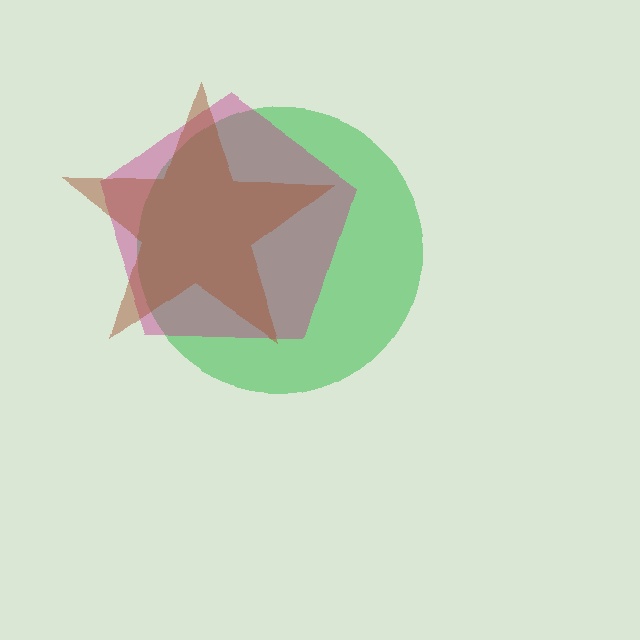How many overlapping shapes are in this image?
There are 3 overlapping shapes in the image.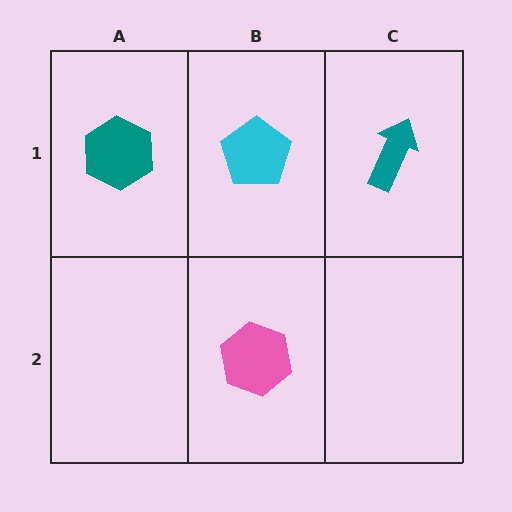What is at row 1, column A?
A teal hexagon.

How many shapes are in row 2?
1 shape.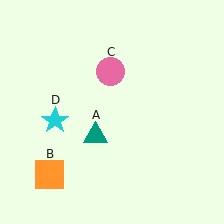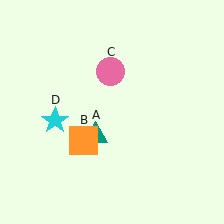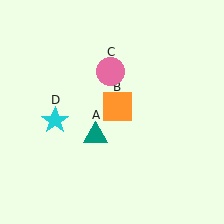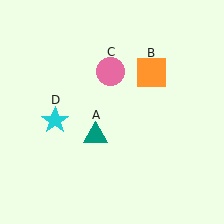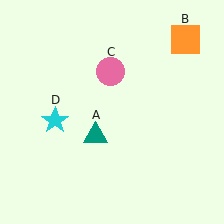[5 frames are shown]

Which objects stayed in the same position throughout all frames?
Teal triangle (object A) and pink circle (object C) and cyan star (object D) remained stationary.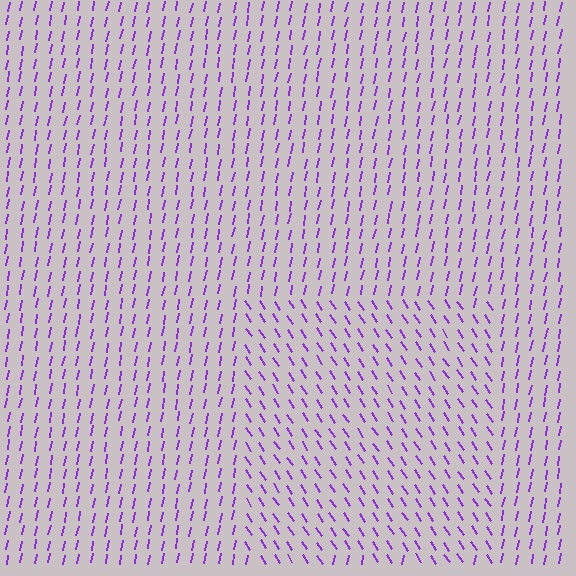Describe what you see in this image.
The image is filled with small purple line segments. A rectangle region in the image has lines oriented differently from the surrounding lines, creating a visible texture boundary.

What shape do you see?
I see a rectangle.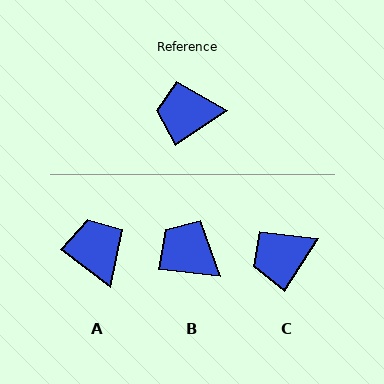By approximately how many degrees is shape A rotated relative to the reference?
Approximately 72 degrees clockwise.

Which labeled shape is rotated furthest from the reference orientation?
A, about 72 degrees away.